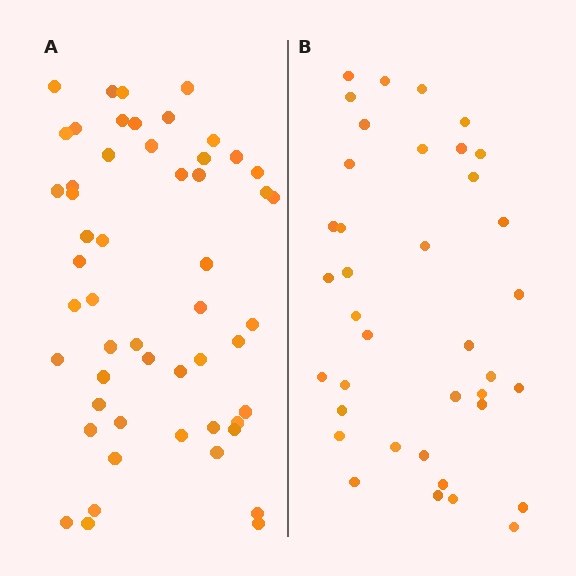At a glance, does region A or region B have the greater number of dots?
Region A (the left region) has more dots.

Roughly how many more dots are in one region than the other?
Region A has approximately 15 more dots than region B.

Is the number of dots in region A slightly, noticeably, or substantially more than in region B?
Region A has noticeably more, but not dramatically so. The ratio is roughly 1.4 to 1.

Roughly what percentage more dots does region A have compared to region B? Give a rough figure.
About 40% more.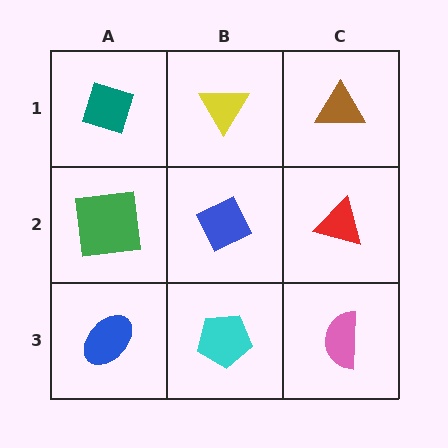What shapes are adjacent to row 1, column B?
A blue diamond (row 2, column B), a teal diamond (row 1, column A), a brown triangle (row 1, column C).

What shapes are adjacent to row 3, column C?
A red triangle (row 2, column C), a cyan pentagon (row 3, column B).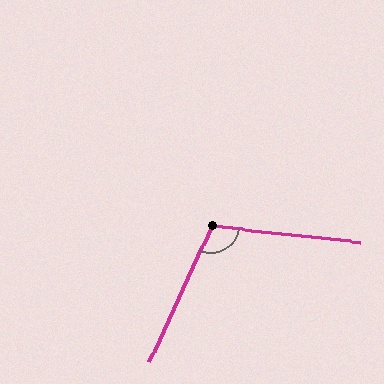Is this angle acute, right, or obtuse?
It is obtuse.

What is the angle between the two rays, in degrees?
Approximately 109 degrees.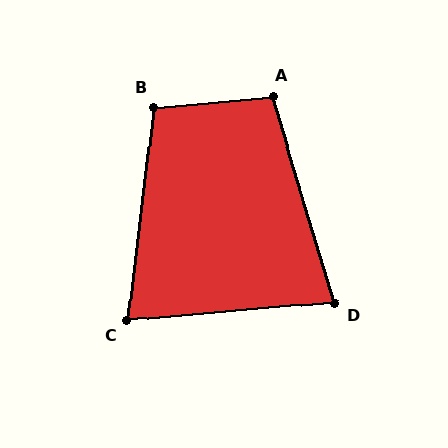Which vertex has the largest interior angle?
B, at approximately 102 degrees.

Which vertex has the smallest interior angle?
D, at approximately 78 degrees.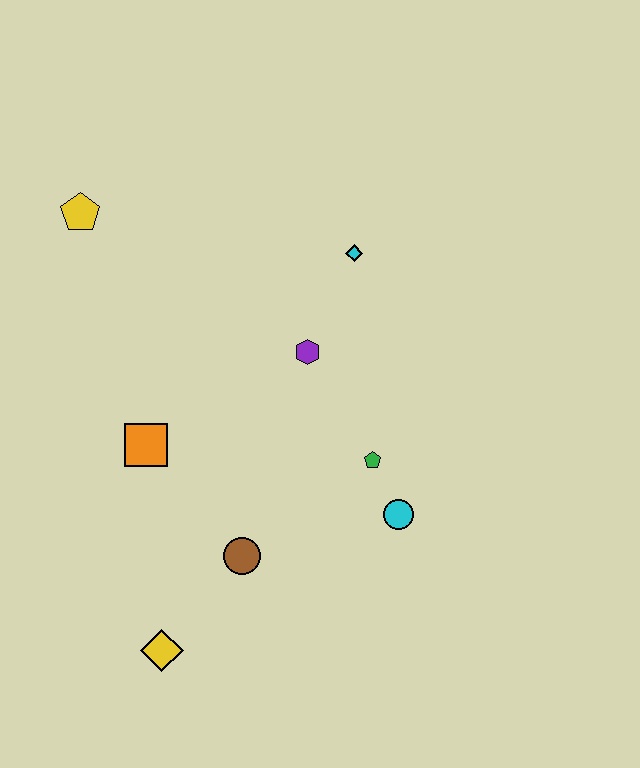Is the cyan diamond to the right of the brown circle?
Yes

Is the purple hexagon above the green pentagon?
Yes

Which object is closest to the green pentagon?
The cyan circle is closest to the green pentagon.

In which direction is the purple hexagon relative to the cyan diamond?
The purple hexagon is below the cyan diamond.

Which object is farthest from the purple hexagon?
The yellow diamond is farthest from the purple hexagon.